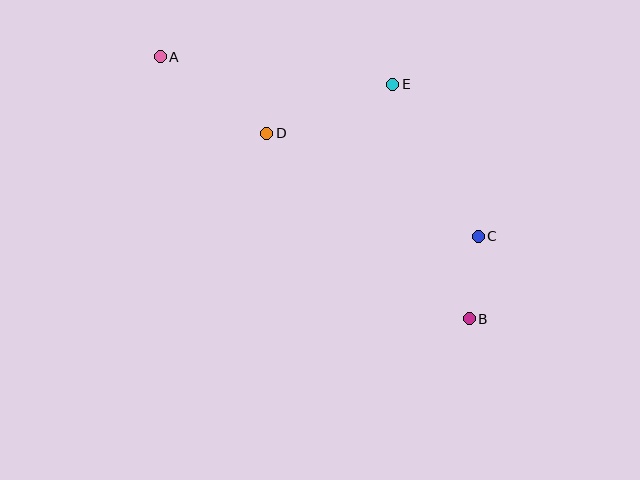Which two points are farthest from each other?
Points A and B are farthest from each other.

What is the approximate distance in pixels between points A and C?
The distance between A and C is approximately 365 pixels.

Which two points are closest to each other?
Points B and C are closest to each other.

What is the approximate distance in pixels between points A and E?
The distance between A and E is approximately 234 pixels.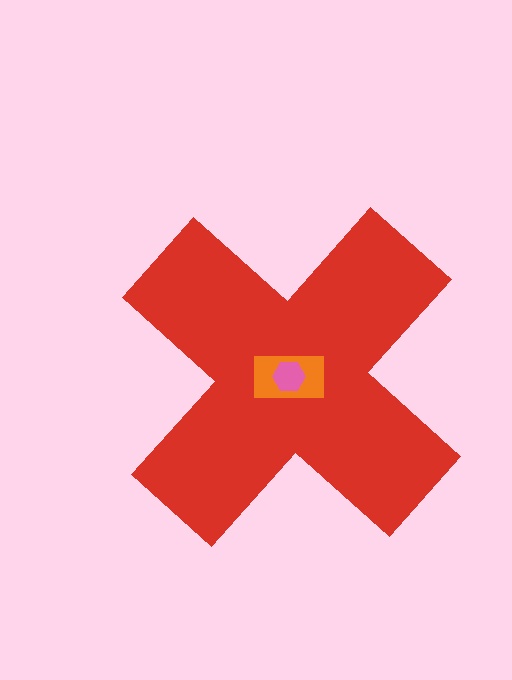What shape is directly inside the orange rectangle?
The pink hexagon.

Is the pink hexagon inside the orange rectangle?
Yes.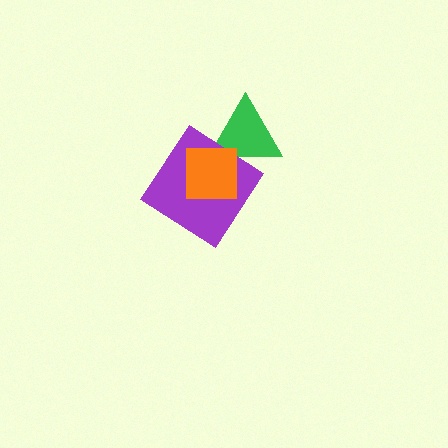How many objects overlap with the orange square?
2 objects overlap with the orange square.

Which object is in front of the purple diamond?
The orange square is in front of the purple diamond.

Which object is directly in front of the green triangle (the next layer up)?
The purple diamond is directly in front of the green triangle.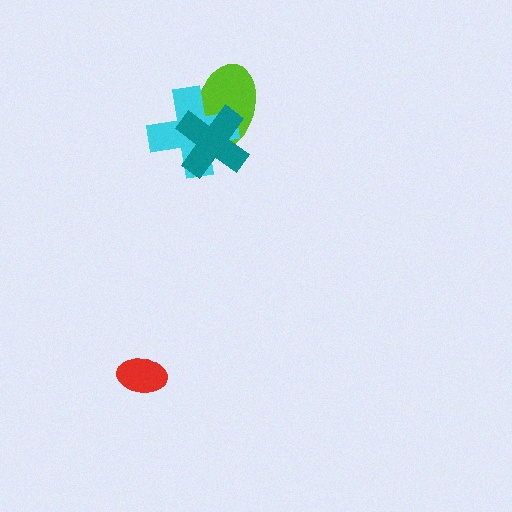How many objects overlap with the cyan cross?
2 objects overlap with the cyan cross.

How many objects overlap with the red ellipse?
0 objects overlap with the red ellipse.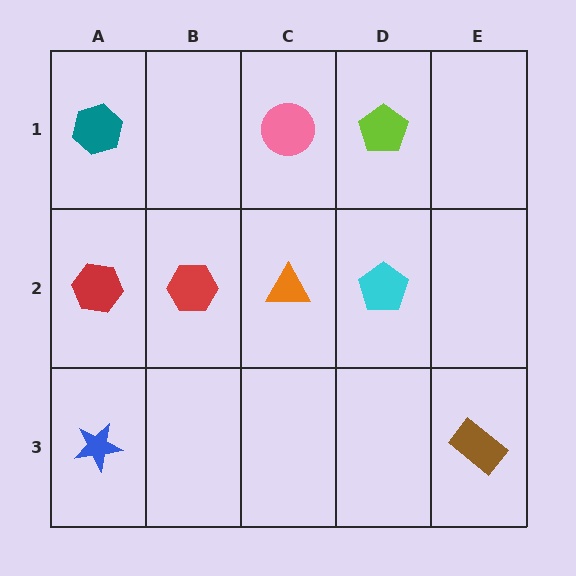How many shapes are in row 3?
2 shapes.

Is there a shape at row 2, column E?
No, that cell is empty.